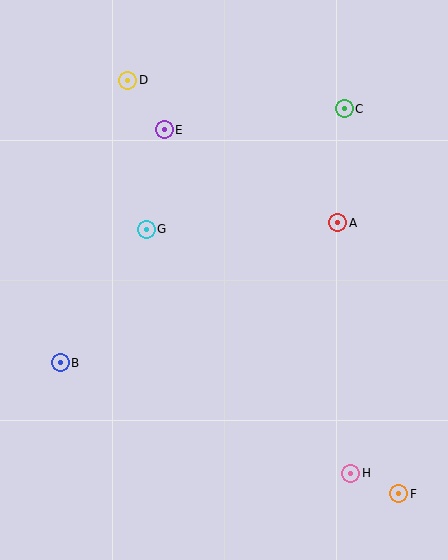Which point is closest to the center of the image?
Point G at (146, 229) is closest to the center.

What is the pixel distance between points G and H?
The distance between G and H is 318 pixels.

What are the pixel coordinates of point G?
Point G is at (146, 229).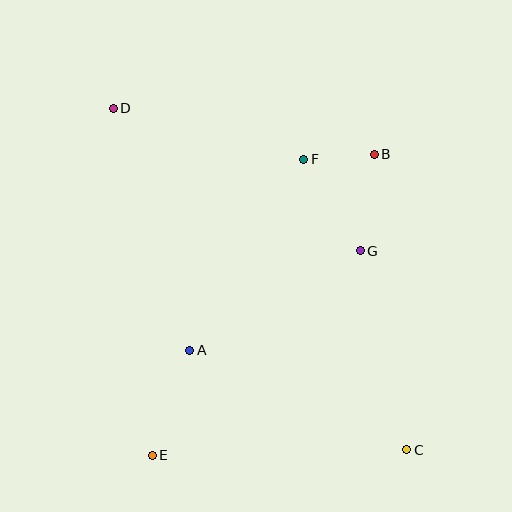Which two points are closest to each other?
Points B and F are closest to each other.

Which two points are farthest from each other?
Points C and D are farthest from each other.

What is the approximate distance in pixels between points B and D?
The distance between B and D is approximately 265 pixels.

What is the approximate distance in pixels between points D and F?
The distance between D and F is approximately 197 pixels.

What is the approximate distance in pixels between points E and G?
The distance between E and G is approximately 292 pixels.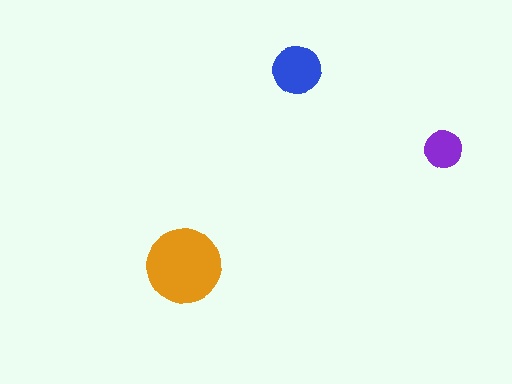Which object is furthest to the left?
The orange circle is leftmost.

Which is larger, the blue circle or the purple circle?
The blue one.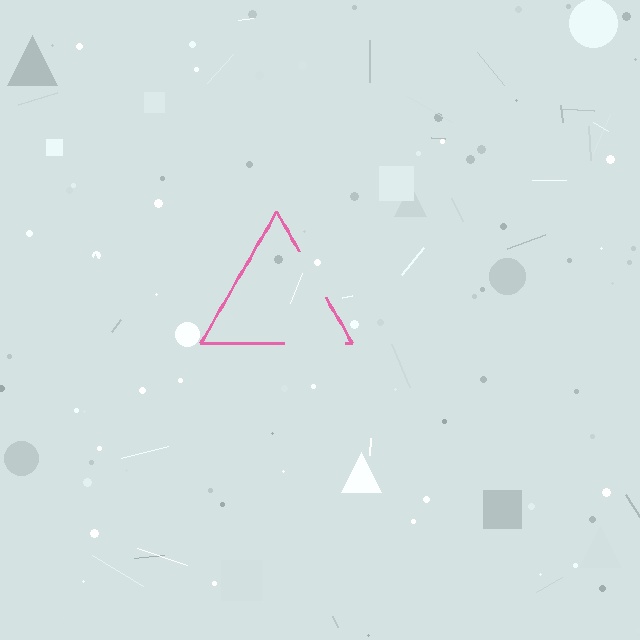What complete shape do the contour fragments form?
The contour fragments form a triangle.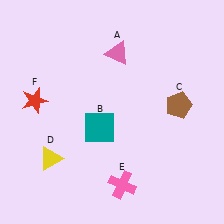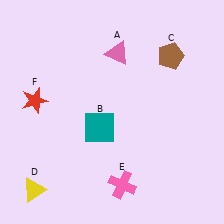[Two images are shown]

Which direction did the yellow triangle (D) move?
The yellow triangle (D) moved down.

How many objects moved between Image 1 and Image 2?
2 objects moved between the two images.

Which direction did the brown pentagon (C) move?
The brown pentagon (C) moved up.